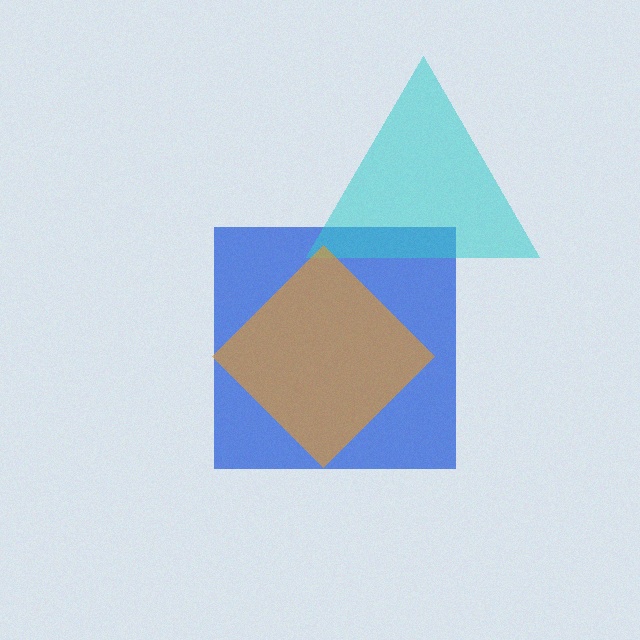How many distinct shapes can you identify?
There are 3 distinct shapes: a blue square, a cyan triangle, an orange diamond.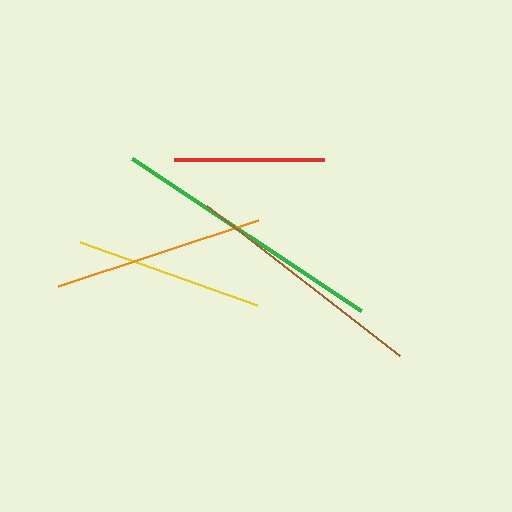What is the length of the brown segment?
The brown segment is approximately 245 pixels long.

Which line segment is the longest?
The green line is the longest at approximately 275 pixels.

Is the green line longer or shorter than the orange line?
The green line is longer than the orange line.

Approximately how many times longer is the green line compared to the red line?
The green line is approximately 1.8 times the length of the red line.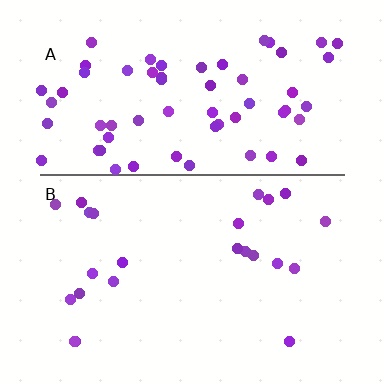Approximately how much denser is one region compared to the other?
Approximately 2.8× — region A over region B.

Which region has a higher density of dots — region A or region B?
A (the top).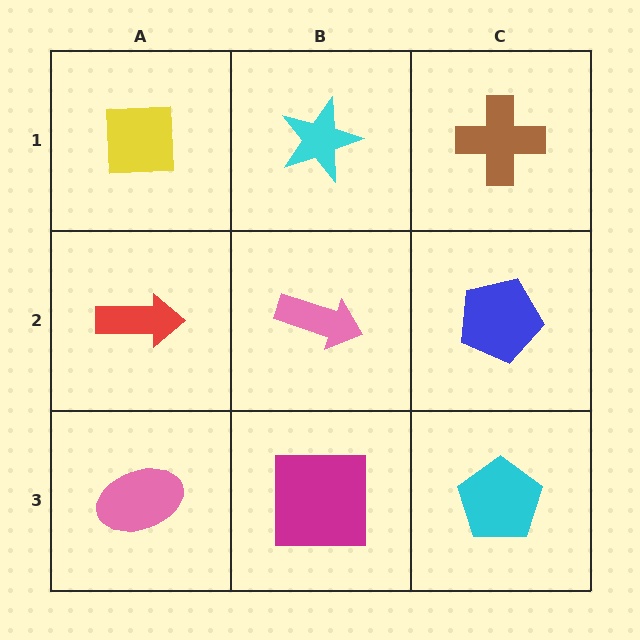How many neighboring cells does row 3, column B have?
3.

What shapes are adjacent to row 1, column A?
A red arrow (row 2, column A), a cyan star (row 1, column B).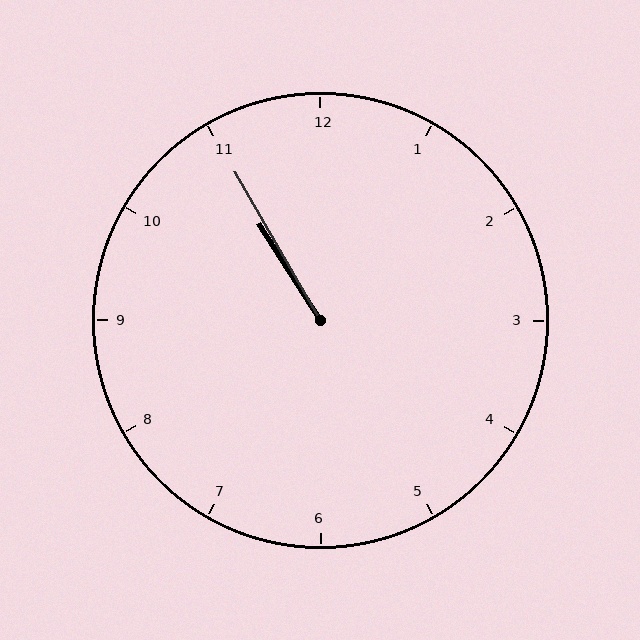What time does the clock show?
10:55.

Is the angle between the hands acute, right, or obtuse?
It is acute.